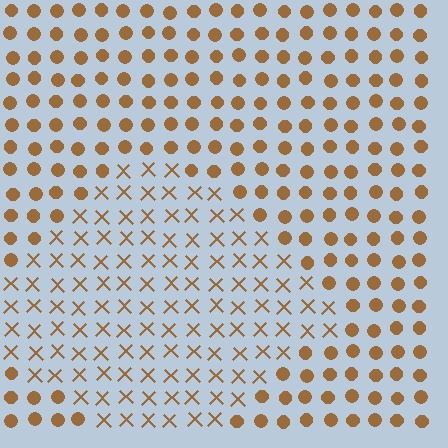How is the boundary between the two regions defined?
The boundary is defined by a change in element shape: X marks inside vs. circles outside. All elements share the same color and spacing.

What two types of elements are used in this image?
The image uses X marks inside the diamond region and circles outside it.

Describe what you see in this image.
The image is filled with small brown elements arranged in a uniform grid. A diamond-shaped region contains X marks, while the surrounding area contains circles. The boundary is defined purely by the change in element shape.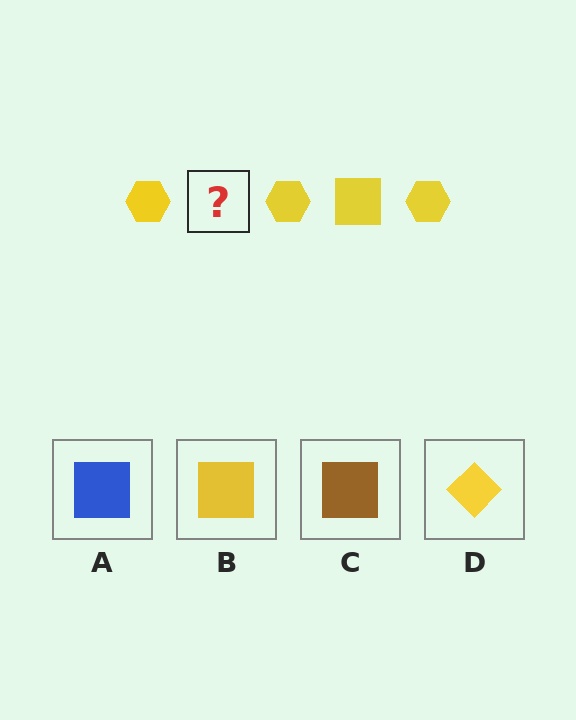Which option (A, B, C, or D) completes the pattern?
B.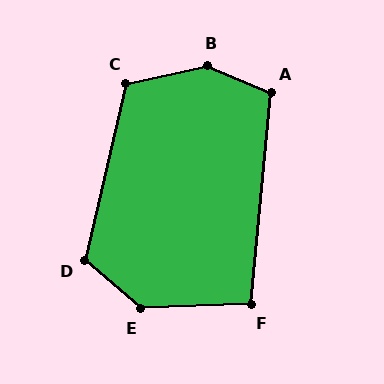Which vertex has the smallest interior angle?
F, at approximately 97 degrees.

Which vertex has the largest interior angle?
B, at approximately 145 degrees.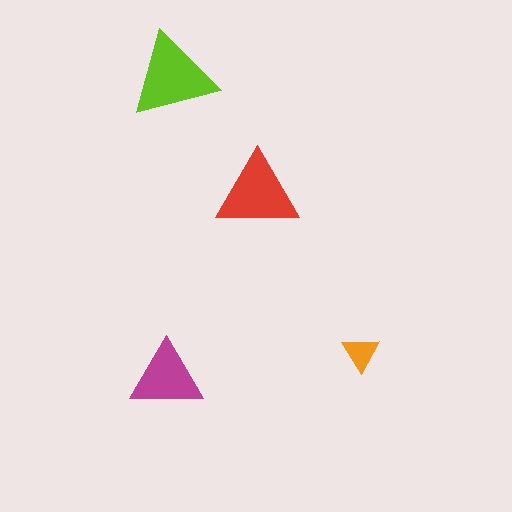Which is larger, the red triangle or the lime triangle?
The lime one.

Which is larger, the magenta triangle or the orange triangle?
The magenta one.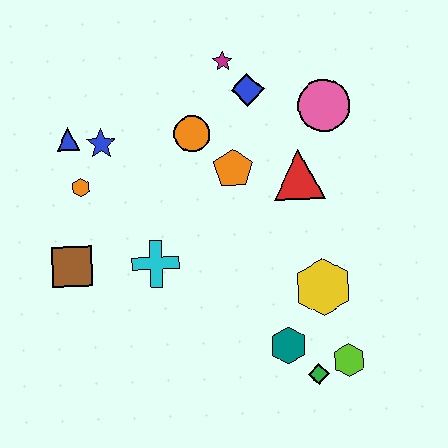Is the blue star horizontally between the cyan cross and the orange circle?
No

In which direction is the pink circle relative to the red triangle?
The pink circle is above the red triangle.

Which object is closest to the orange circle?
The orange pentagon is closest to the orange circle.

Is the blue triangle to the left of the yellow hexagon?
Yes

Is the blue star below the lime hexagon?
No